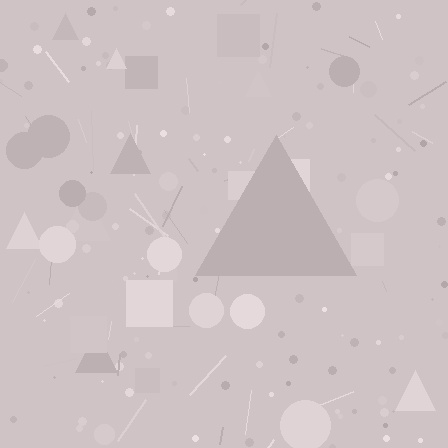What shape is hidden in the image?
A triangle is hidden in the image.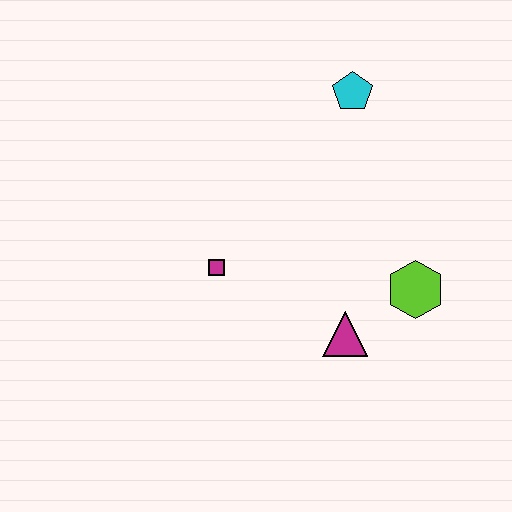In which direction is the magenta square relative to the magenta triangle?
The magenta square is to the left of the magenta triangle.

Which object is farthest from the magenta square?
The cyan pentagon is farthest from the magenta square.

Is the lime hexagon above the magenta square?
No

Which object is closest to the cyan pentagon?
The lime hexagon is closest to the cyan pentagon.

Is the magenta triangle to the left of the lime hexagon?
Yes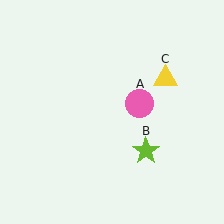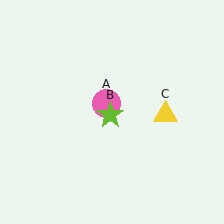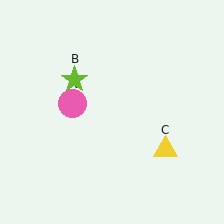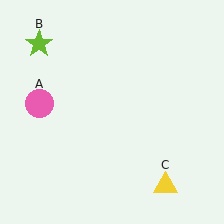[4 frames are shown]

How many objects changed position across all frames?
3 objects changed position: pink circle (object A), lime star (object B), yellow triangle (object C).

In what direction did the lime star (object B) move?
The lime star (object B) moved up and to the left.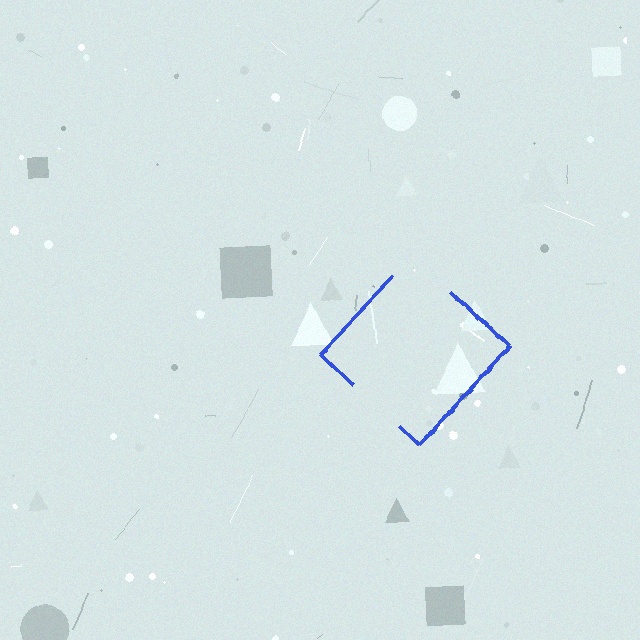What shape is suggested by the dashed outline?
The dashed outline suggests a diamond.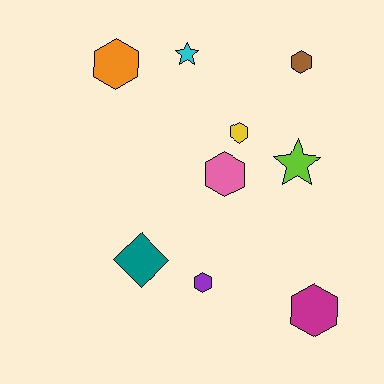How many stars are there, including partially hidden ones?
There are 2 stars.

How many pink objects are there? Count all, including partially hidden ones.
There is 1 pink object.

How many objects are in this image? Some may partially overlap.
There are 9 objects.